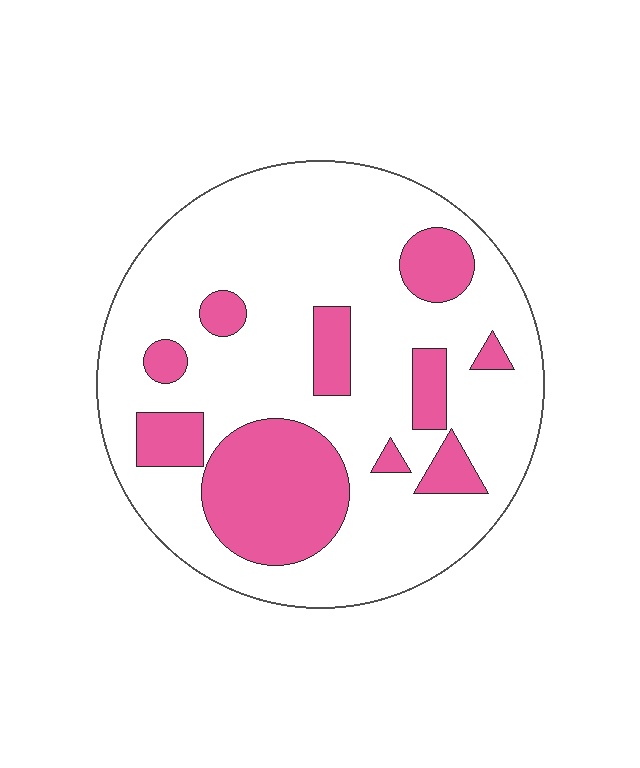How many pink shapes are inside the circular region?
10.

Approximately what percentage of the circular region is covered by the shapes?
Approximately 25%.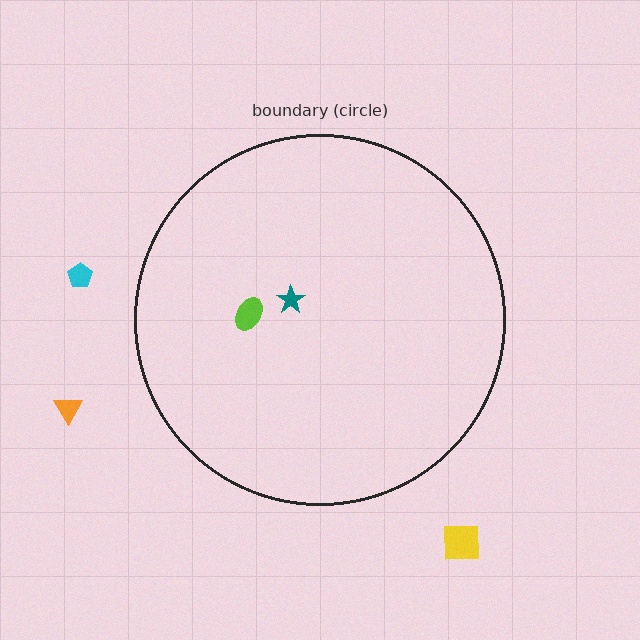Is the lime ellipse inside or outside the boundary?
Inside.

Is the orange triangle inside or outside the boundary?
Outside.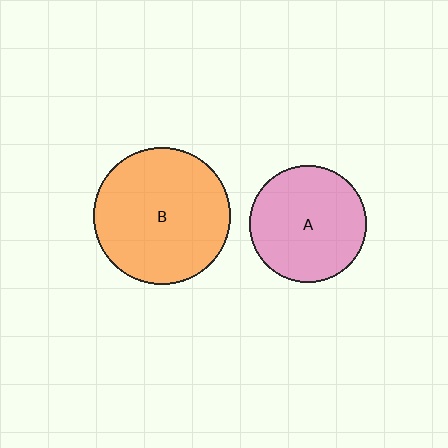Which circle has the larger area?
Circle B (orange).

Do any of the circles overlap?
No, none of the circles overlap.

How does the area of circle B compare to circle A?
Approximately 1.4 times.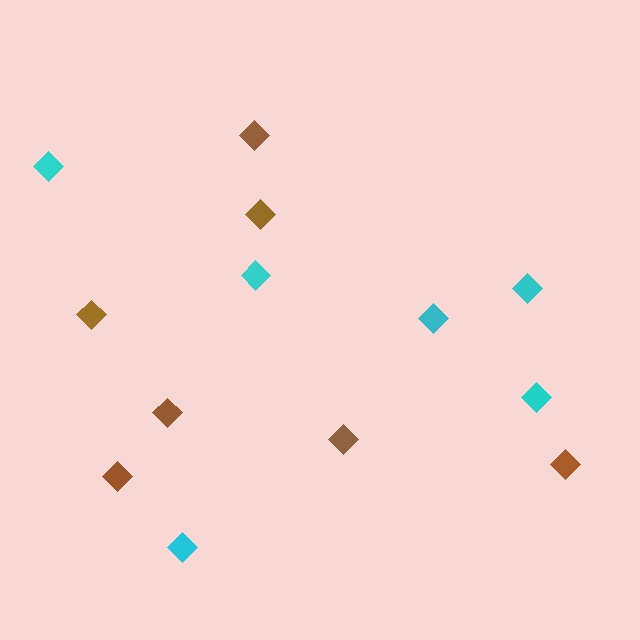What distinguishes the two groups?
There are 2 groups: one group of brown diamonds (7) and one group of cyan diamonds (6).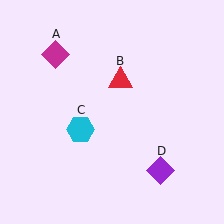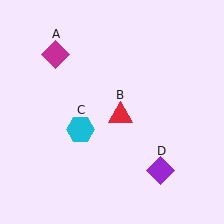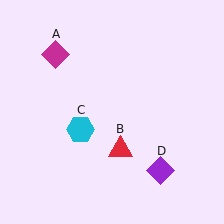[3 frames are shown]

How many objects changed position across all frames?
1 object changed position: red triangle (object B).